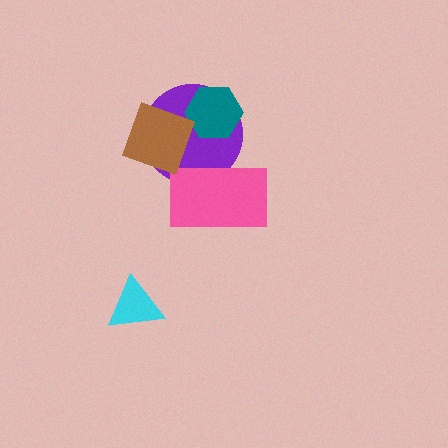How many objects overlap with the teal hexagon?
2 objects overlap with the teal hexagon.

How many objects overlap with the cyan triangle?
0 objects overlap with the cyan triangle.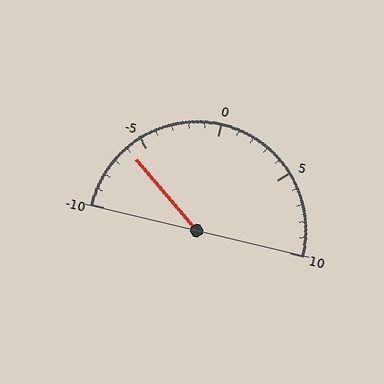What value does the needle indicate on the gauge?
The needle indicates approximately -6.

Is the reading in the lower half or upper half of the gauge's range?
The reading is in the lower half of the range (-10 to 10).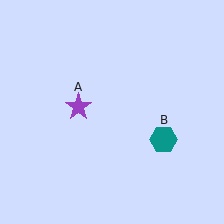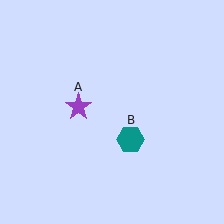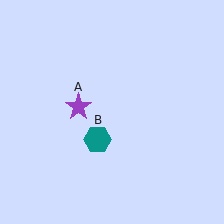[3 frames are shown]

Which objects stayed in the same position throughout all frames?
Purple star (object A) remained stationary.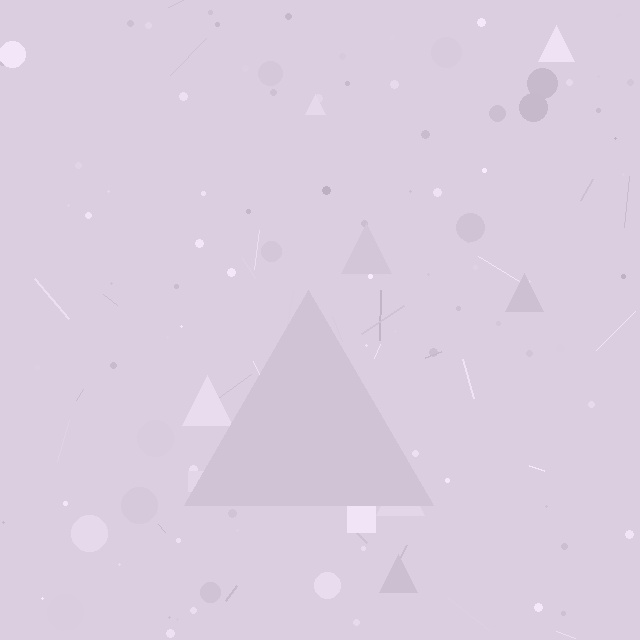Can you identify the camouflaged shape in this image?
The camouflaged shape is a triangle.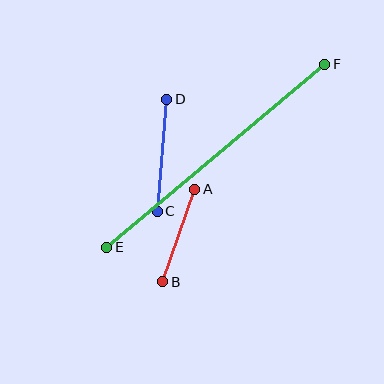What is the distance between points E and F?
The distance is approximately 285 pixels.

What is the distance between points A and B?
The distance is approximately 98 pixels.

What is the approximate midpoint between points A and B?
The midpoint is at approximately (179, 235) pixels.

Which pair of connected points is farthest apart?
Points E and F are farthest apart.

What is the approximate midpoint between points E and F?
The midpoint is at approximately (216, 156) pixels.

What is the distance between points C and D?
The distance is approximately 112 pixels.